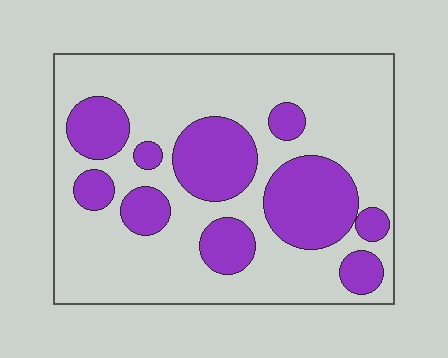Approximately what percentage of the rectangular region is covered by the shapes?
Approximately 30%.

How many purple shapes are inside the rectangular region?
10.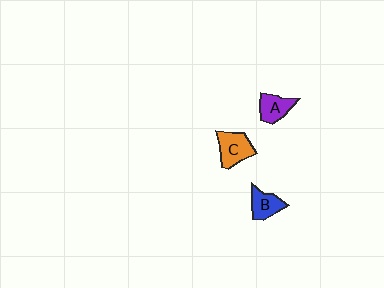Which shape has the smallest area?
Shape B (blue).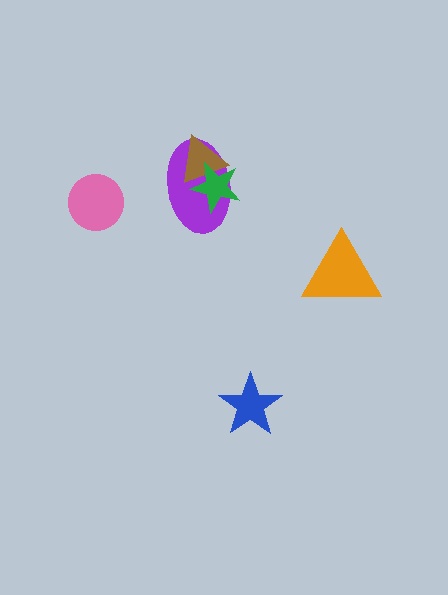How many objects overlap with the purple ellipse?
2 objects overlap with the purple ellipse.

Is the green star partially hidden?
No, no other shape covers it.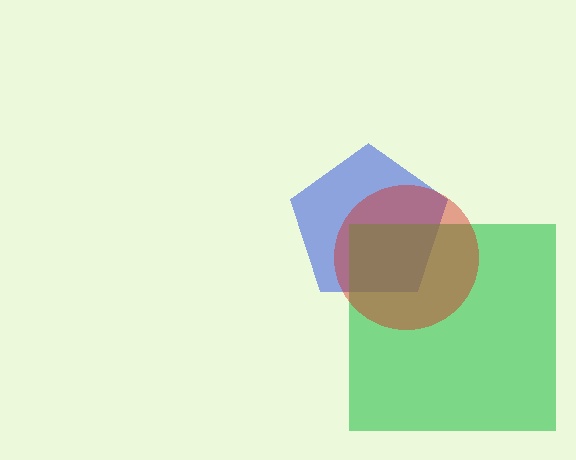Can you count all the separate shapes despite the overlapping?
Yes, there are 3 separate shapes.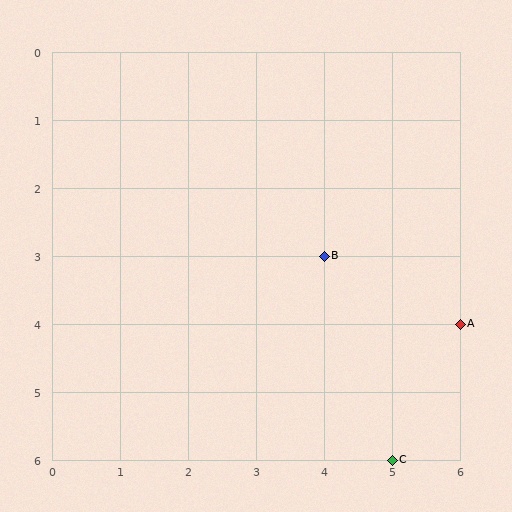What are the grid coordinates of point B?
Point B is at grid coordinates (4, 3).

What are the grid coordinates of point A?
Point A is at grid coordinates (6, 4).